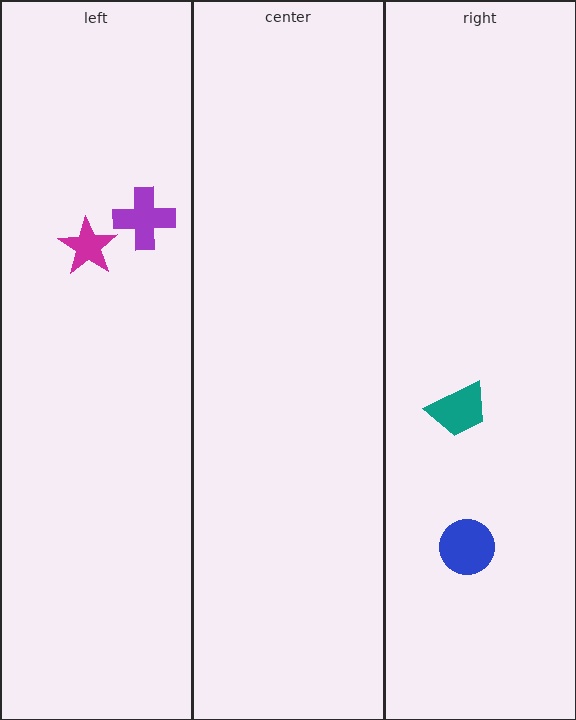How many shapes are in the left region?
2.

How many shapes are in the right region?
2.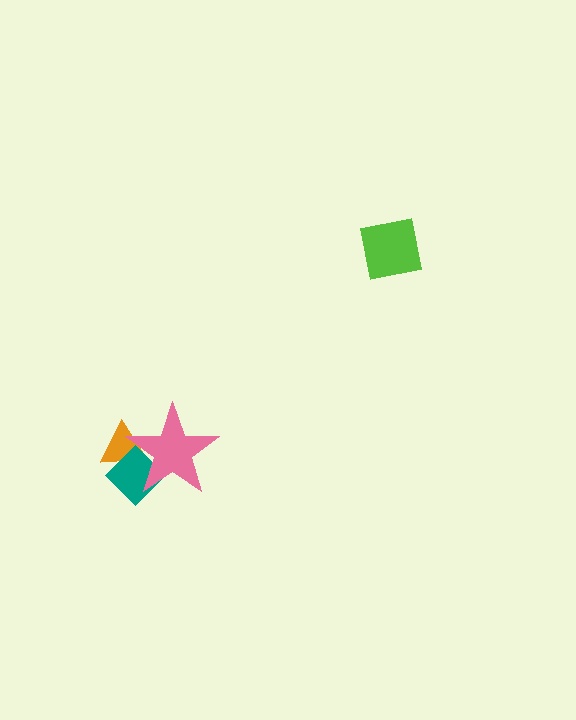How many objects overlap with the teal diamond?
2 objects overlap with the teal diamond.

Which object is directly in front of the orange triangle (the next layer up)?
The teal diamond is directly in front of the orange triangle.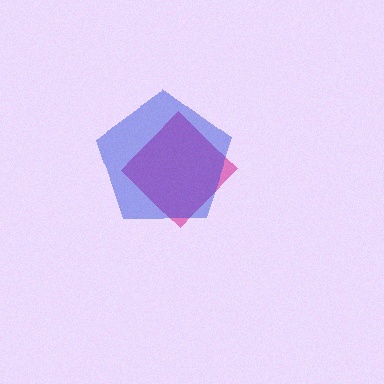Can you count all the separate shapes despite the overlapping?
Yes, there are 2 separate shapes.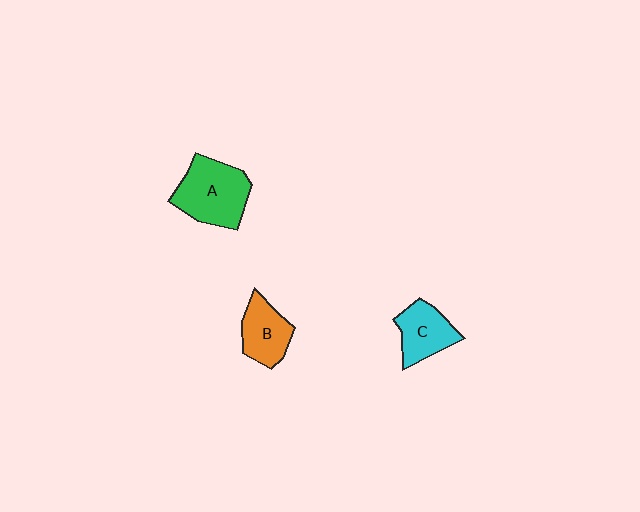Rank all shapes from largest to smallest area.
From largest to smallest: A (green), C (cyan), B (orange).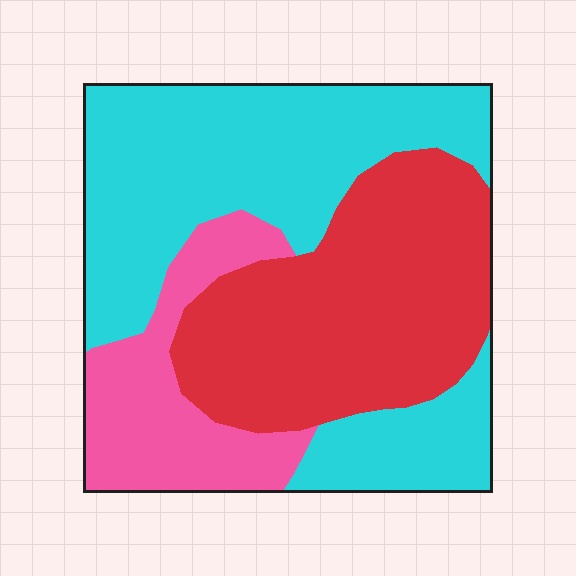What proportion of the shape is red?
Red covers around 35% of the shape.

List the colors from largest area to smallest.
From largest to smallest: cyan, red, pink.